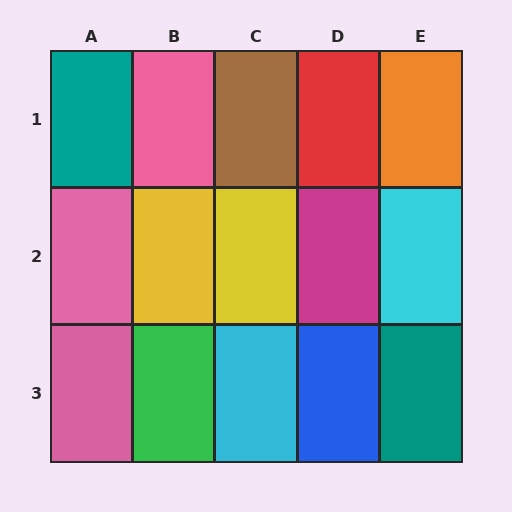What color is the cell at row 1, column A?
Teal.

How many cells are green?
1 cell is green.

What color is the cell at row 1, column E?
Orange.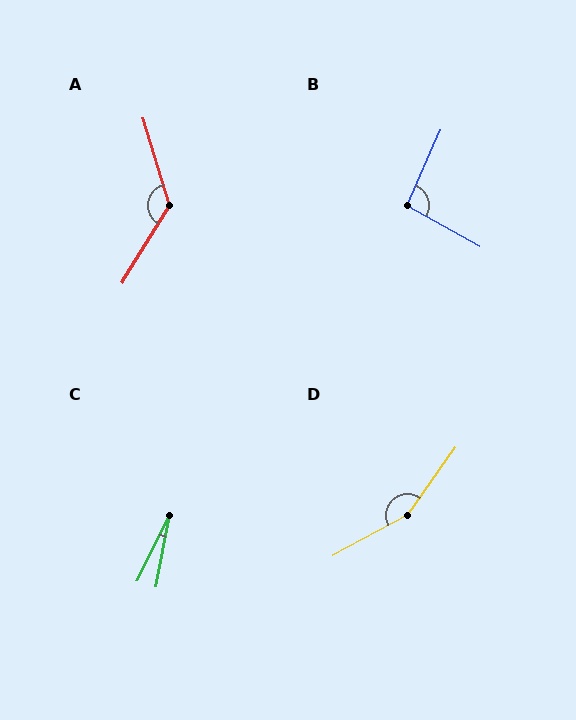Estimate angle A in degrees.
Approximately 132 degrees.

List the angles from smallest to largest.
C (16°), B (96°), A (132°), D (154°).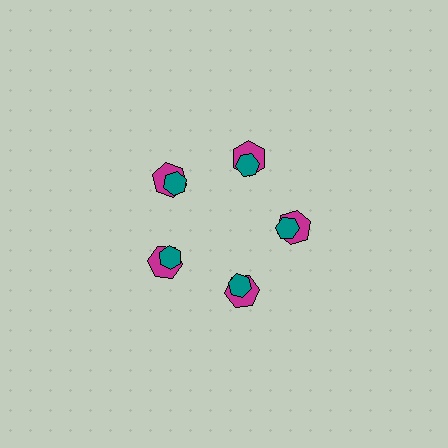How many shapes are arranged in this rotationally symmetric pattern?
There are 10 shapes, arranged in 5 groups of 2.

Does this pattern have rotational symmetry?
Yes, this pattern has 5-fold rotational symmetry. It looks the same after rotating 72 degrees around the center.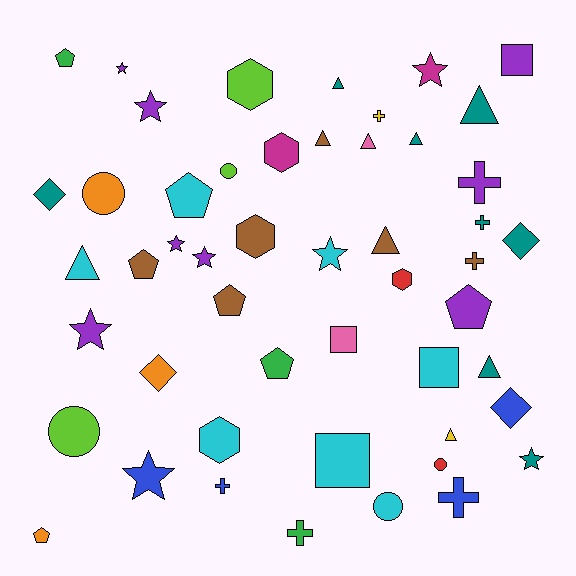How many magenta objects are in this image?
There are 2 magenta objects.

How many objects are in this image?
There are 50 objects.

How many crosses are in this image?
There are 7 crosses.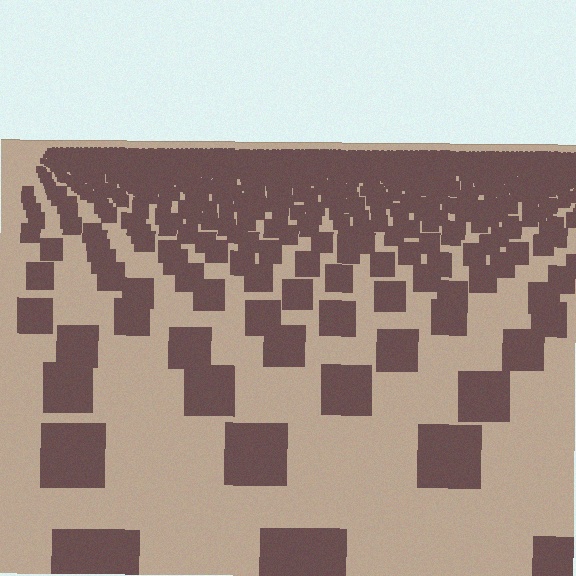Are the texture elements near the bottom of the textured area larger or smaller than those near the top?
Larger. Near the bottom, elements are closer to the viewer and appear at a bigger on-screen size.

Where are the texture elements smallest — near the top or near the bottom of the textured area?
Near the top.